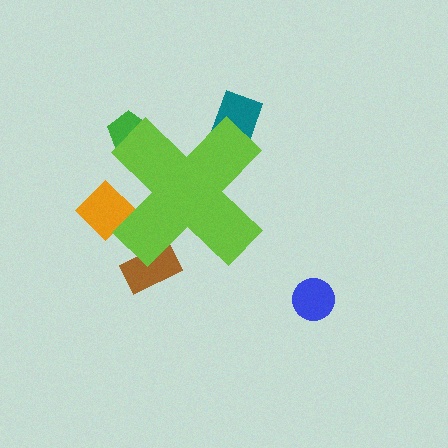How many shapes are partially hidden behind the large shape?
4 shapes are partially hidden.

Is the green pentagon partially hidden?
Yes, the green pentagon is partially hidden behind the lime cross.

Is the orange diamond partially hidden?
Yes, the orange diamond is partially hidden behind the lime cross.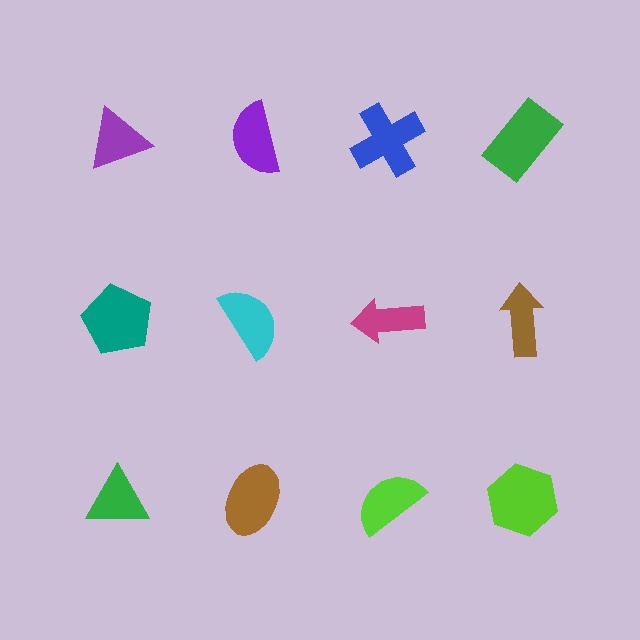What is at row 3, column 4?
A lime hexagon.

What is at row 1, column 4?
A green rectangle.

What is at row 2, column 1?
A teal pentagon.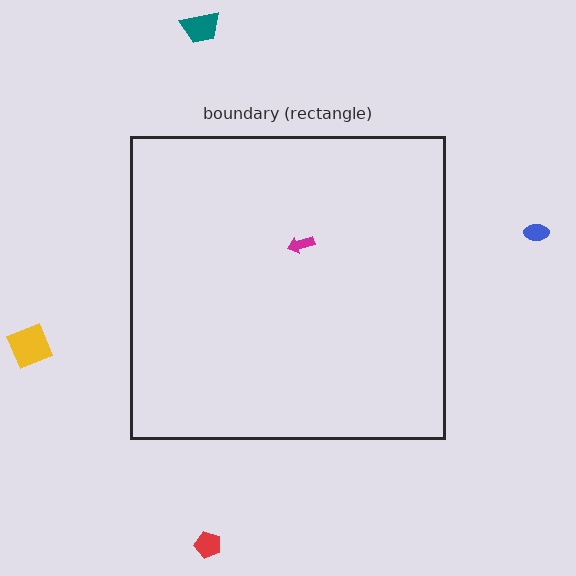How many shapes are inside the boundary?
1 inside, 4 outside.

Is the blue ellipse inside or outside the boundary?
Outside.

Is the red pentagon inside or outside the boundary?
Outside.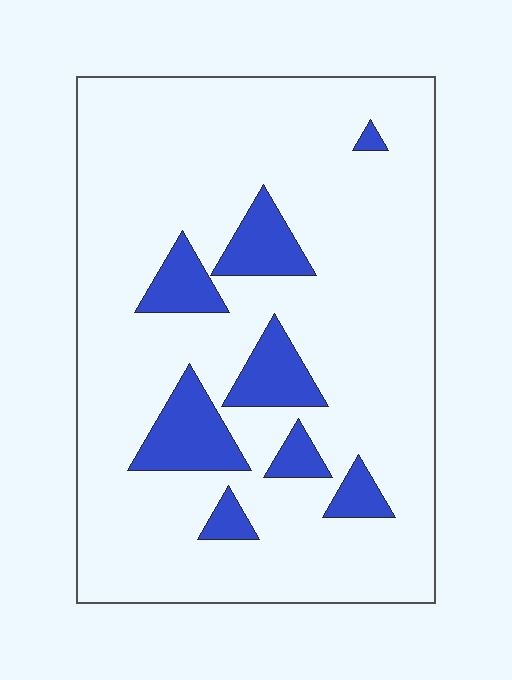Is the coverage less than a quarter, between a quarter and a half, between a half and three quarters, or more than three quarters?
Less than a quarter.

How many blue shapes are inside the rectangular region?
8.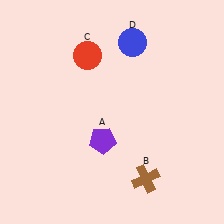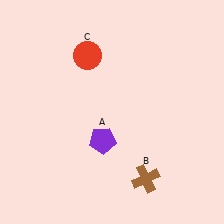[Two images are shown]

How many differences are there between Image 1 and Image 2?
There is 1 difference between the two images.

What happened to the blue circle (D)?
The blue circle (D) was removed in Image 2. It was in the top-right area of Image 1.